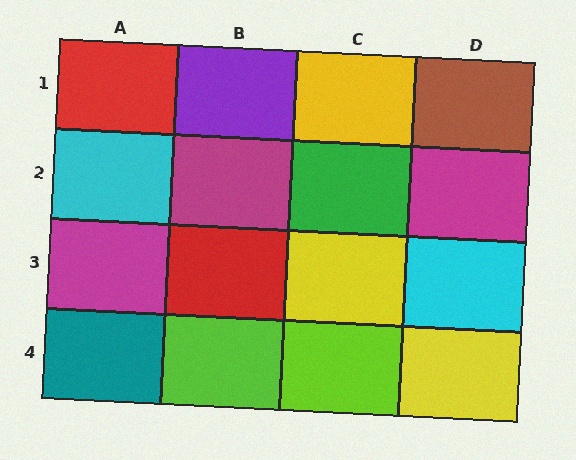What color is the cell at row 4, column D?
Yellow.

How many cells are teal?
1 cell is teal.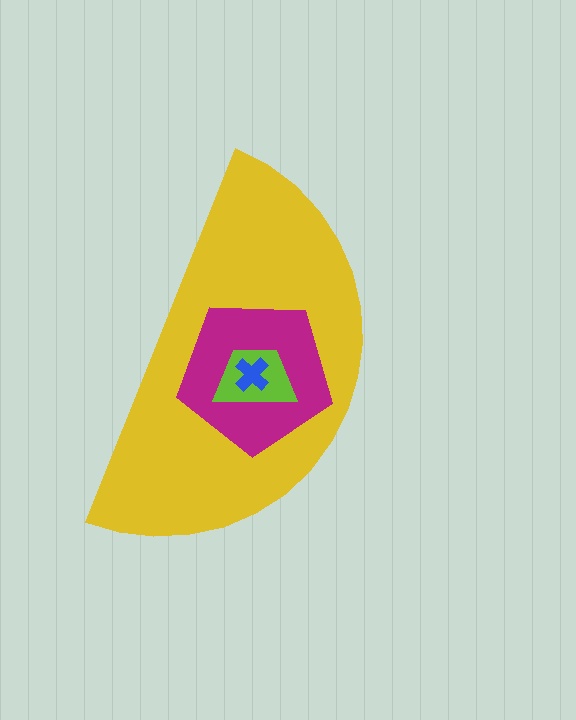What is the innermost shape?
The blue cross.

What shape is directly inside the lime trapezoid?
The blue cross.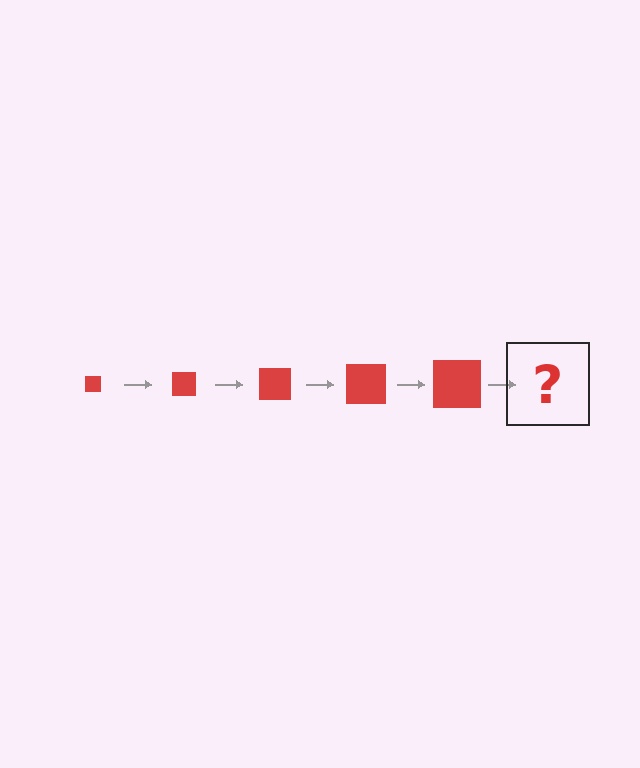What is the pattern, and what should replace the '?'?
The pattern is that the square gets progressively larger each step. The '?' should be a red square, larger than the previous one.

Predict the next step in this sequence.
The next step is a red square, larger than the previous one.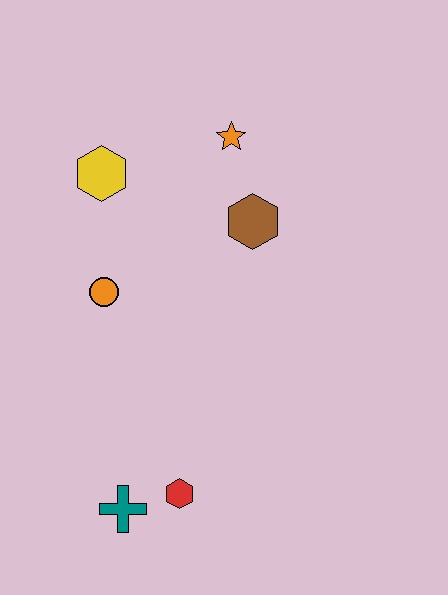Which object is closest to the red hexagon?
The teal cross is closest to the red hexagon.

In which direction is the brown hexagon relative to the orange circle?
The brown hexagon is to the right of the orange circle.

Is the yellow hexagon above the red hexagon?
Yes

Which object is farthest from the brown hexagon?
The teal cross is farthest from the brown hexagon.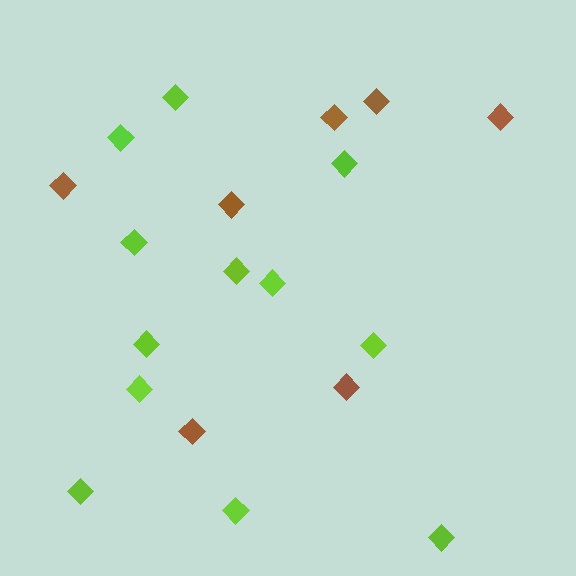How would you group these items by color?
There are 2 groups: one group of brown diamonds (7) and one group of lime diamonds (12).